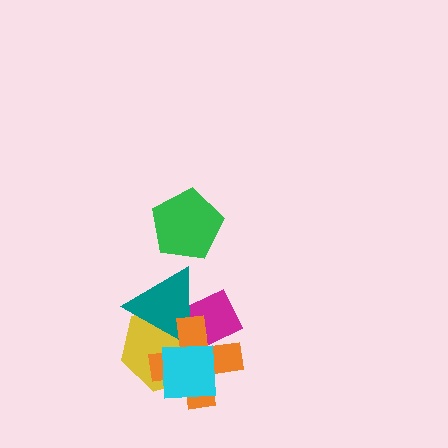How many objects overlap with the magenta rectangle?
4 objects overlap with the magenta rectangle.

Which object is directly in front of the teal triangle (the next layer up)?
The orange cross is directly in front of the teal triangle.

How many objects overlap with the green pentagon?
0 objects overlap with the green pentagon.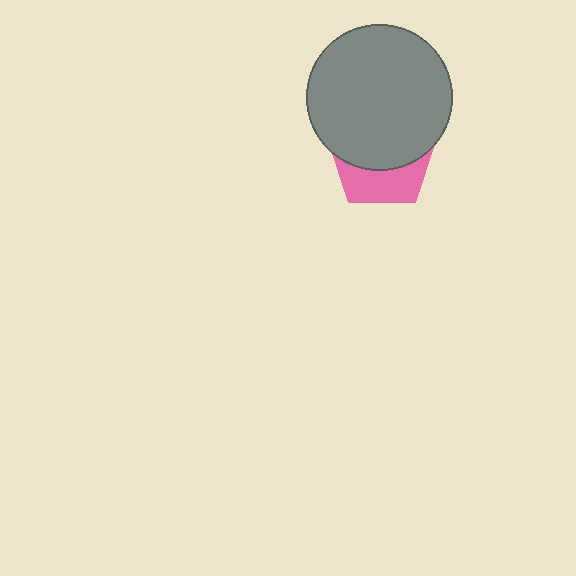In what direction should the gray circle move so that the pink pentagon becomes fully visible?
The gray circle should move up. That is the shortest direction to clear the overlap and leave the pink pentagon fully visible.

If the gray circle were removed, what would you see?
You would see the complete pink pentagon.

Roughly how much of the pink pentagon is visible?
A small part of it is visible (roughly 39%).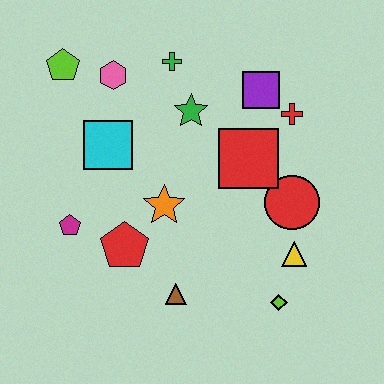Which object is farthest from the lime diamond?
The lime pentagon is farthest from the lime diamond.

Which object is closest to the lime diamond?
The yellow triangle is closest to the lime diamond.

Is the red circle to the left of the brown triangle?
No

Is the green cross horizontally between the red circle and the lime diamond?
No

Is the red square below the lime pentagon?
Yes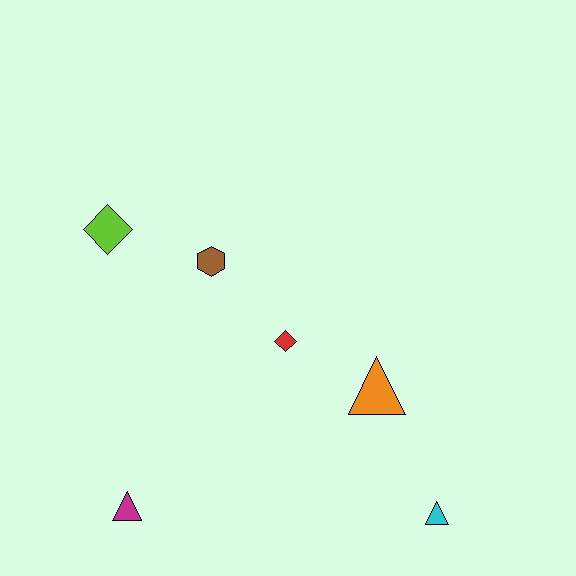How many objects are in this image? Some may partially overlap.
There are 6 objects.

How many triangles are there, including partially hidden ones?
There are 3 triangles.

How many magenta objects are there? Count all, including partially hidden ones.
There is 1 magenta object.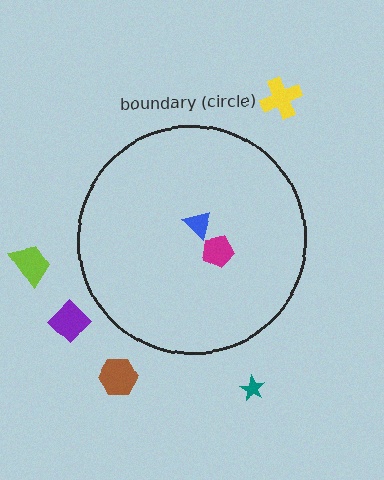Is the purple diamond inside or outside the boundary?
Outside.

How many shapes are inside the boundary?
2 inside, 5 outside.